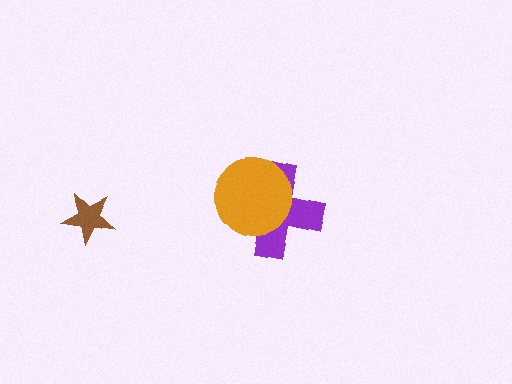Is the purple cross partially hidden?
Yes, it is partially covered by another shape.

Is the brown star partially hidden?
No, no other shape covers it.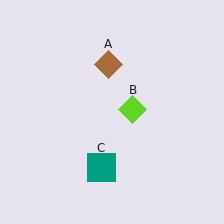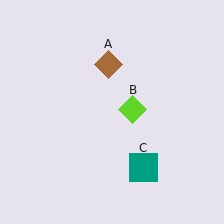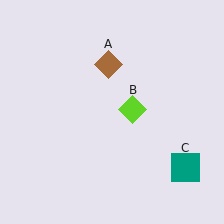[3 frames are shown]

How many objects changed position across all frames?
1 object changed position: teal square (object C).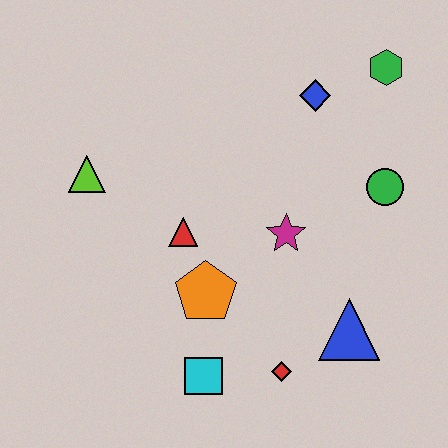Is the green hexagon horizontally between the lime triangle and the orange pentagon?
No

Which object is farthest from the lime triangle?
The green hexagon is farthest from the lime triangle.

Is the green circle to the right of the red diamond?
Yes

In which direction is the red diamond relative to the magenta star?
The red diamond is below the magenta star.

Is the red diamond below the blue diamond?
Yes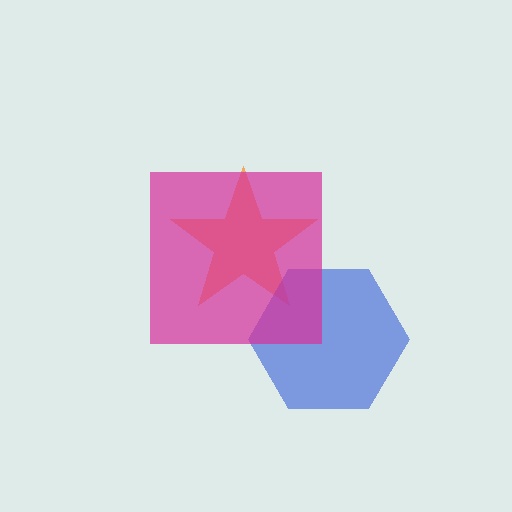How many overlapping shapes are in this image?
There are 3 overlapping shapes in the image.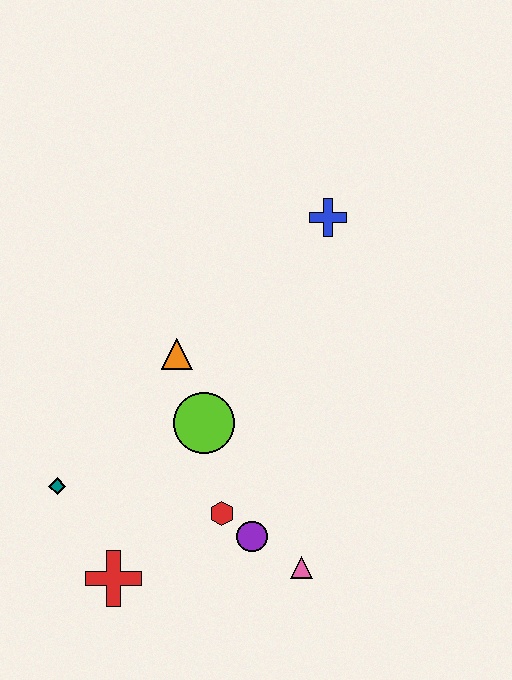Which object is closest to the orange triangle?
The lime circle is closest to the orange triangle.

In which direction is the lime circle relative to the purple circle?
The lime circle is above the purple circle.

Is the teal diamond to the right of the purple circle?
No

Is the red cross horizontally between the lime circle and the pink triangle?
No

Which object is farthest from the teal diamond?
The blue cross is farthest from the teal diamond.